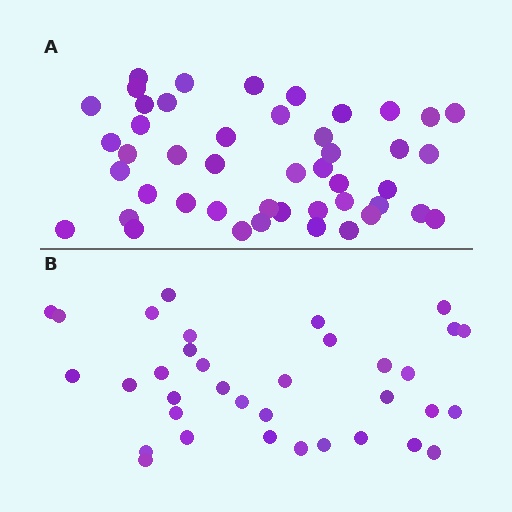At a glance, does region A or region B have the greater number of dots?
Region A (the top region) has more dots.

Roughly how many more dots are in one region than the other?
Region A has roughly 12 or so more dots than region B.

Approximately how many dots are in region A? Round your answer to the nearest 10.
About 50 dots. (The exact count is 46, which rounds to 50.)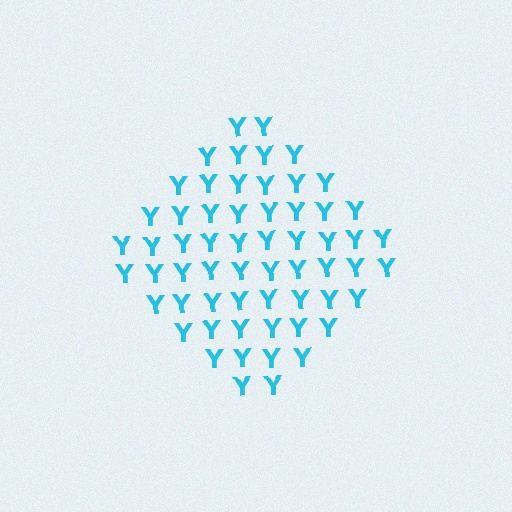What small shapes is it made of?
It is made of small letter Y's.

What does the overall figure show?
The overall figure shows a diamond.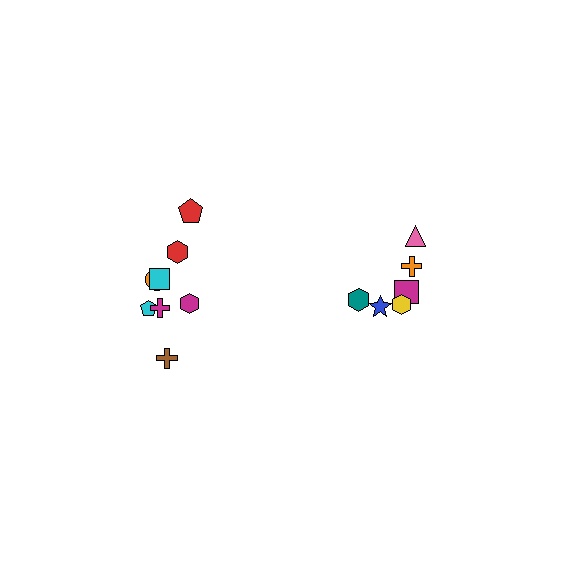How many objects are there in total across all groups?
There are 14 objects.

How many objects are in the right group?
There are 6 objects.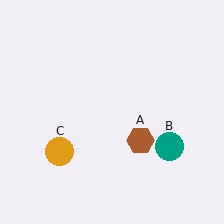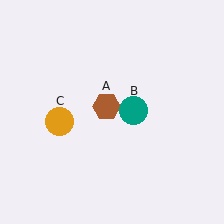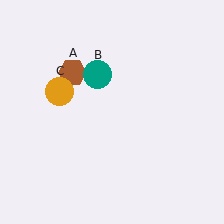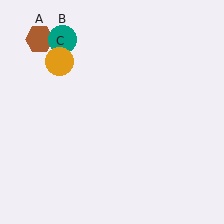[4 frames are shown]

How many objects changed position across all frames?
3 objects changed position: brown hexagon (object A), teal circle (object B), orange circle (object C).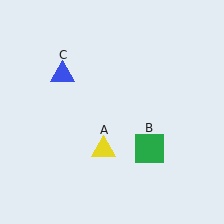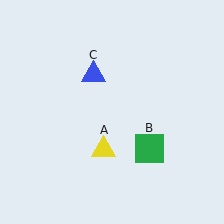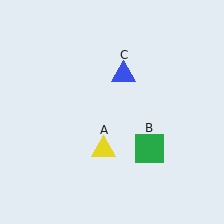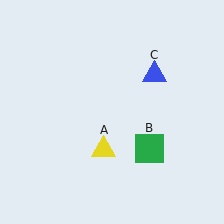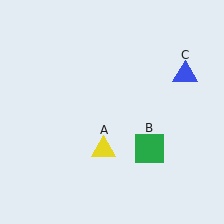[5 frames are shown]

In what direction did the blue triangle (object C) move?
The blue triangle (object C) moved right.